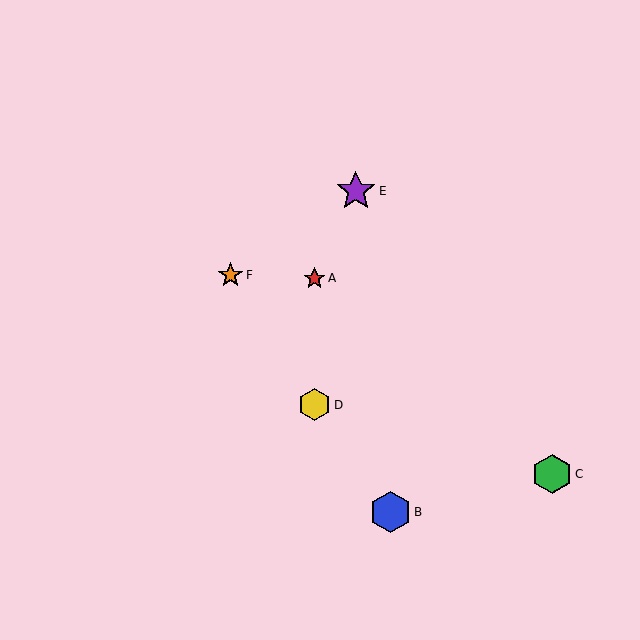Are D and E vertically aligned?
No, D is at x≈315 and E is at x≈356.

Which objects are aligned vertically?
Objects A, D are aligned vertically.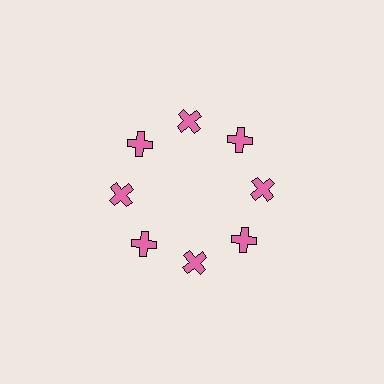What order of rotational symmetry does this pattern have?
This pattern has 8-fold rotational symmetry.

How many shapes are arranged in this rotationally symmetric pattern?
There are 8 shapes, arranged in 8 groups of 1.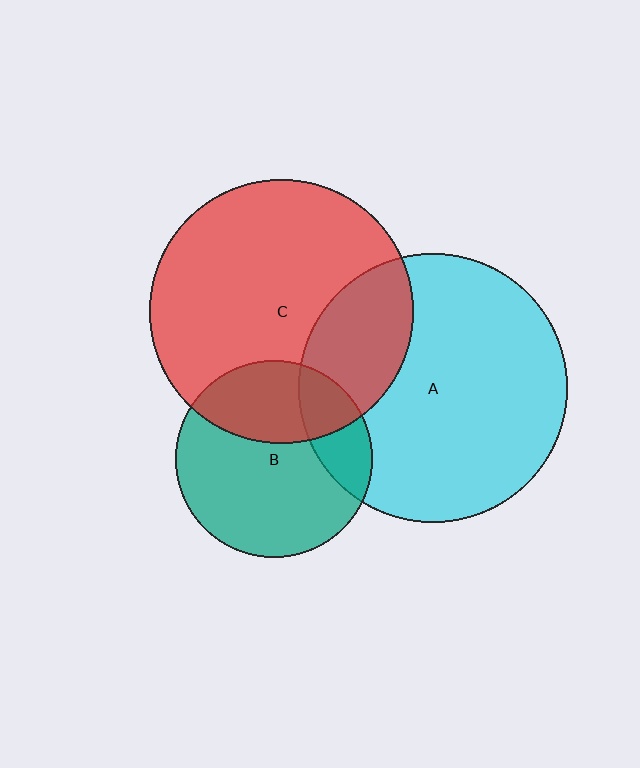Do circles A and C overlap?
Yes.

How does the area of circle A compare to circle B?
Approximately 1.9 times.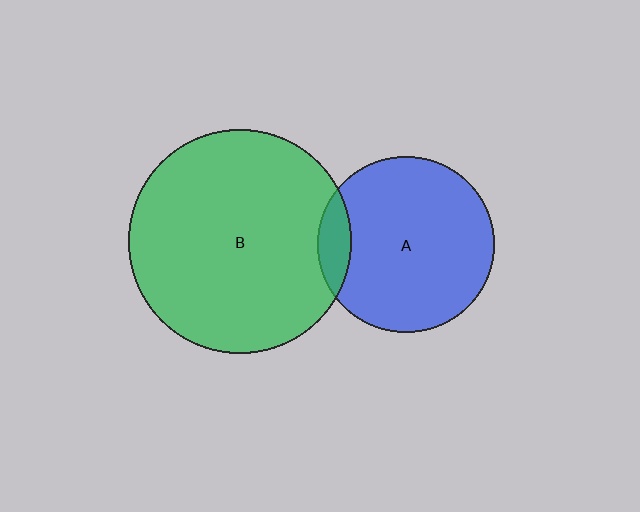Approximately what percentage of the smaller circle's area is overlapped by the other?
Approximately 10%.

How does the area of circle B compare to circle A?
Approximately 1.6 times.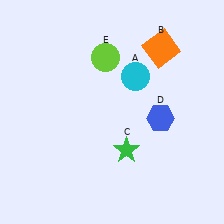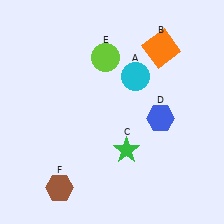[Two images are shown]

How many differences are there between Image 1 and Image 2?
There is 1 difference between the two images.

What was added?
A brown hexagon (F) was added in Image 2.